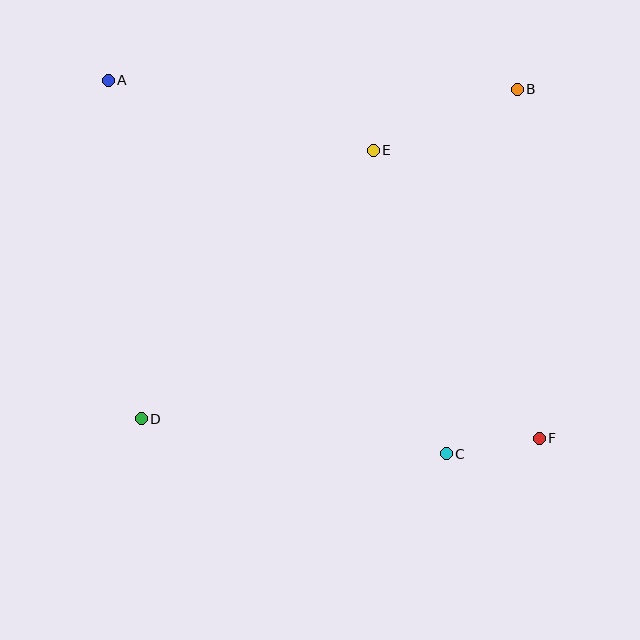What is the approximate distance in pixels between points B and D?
The distance between B and D is approximately 500 pixels.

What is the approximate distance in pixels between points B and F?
The distance between B and F is approximately 350 pixels.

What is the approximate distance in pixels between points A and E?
The distance between A and E is approximately 274 pixels.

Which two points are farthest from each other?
Points A and F are farthest from each other.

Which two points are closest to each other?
Points C and F are closest to each other.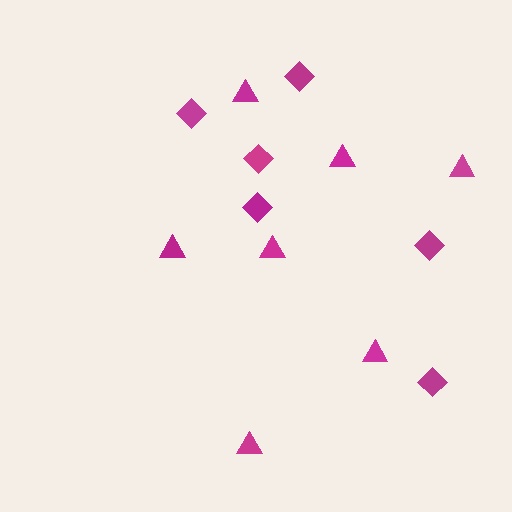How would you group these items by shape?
There are 2 groups: one group of diamonds (6) and one group of triangles (7).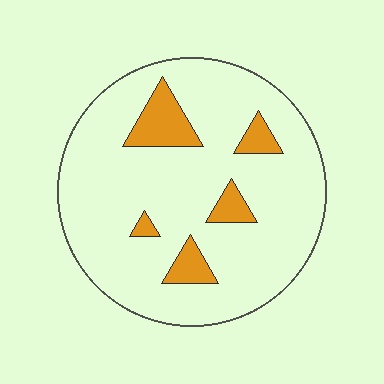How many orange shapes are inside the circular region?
5.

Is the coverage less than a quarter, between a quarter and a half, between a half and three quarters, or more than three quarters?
Less than a quarter.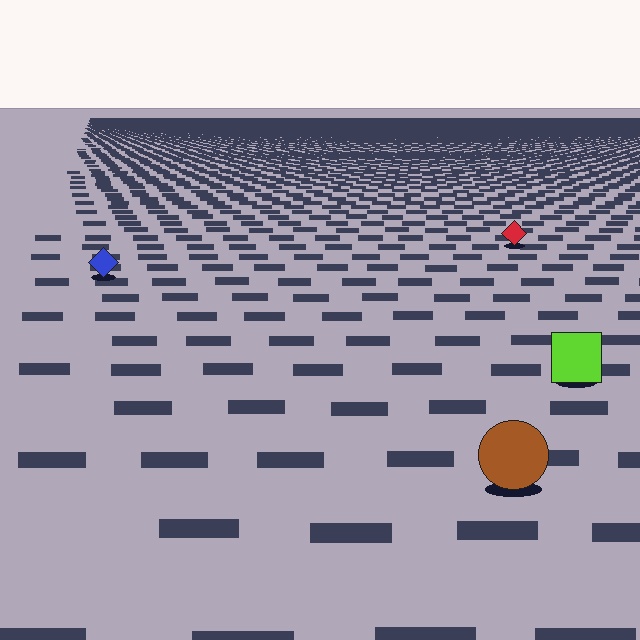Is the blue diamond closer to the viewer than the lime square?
No. The lime square is closer — you can tell from the texture gradient: the ground texture is coarser near it.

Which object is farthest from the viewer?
The red diamond is farthest from the viewer. It appears smaller and the ground texture around it is denser.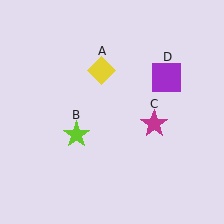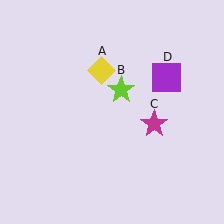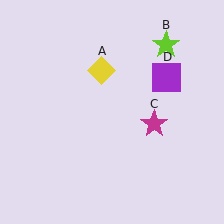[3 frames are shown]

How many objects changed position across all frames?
1 object changed position: lime star (object B).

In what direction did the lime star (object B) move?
The lime star (object B) moved up and to the right.